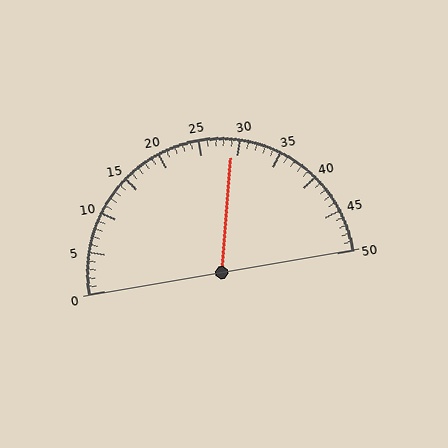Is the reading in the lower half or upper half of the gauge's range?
The reading is in the upper half of the range (0 to 50).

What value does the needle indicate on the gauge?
The needle indicates approximately 29.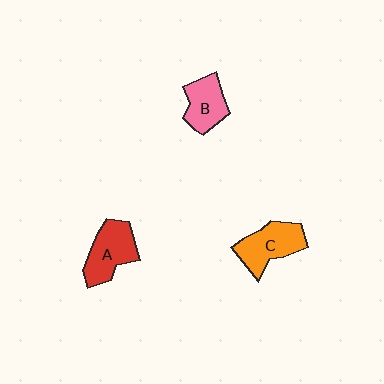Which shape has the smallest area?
Shape B (pink).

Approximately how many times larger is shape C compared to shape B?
Approximately 1.3 times.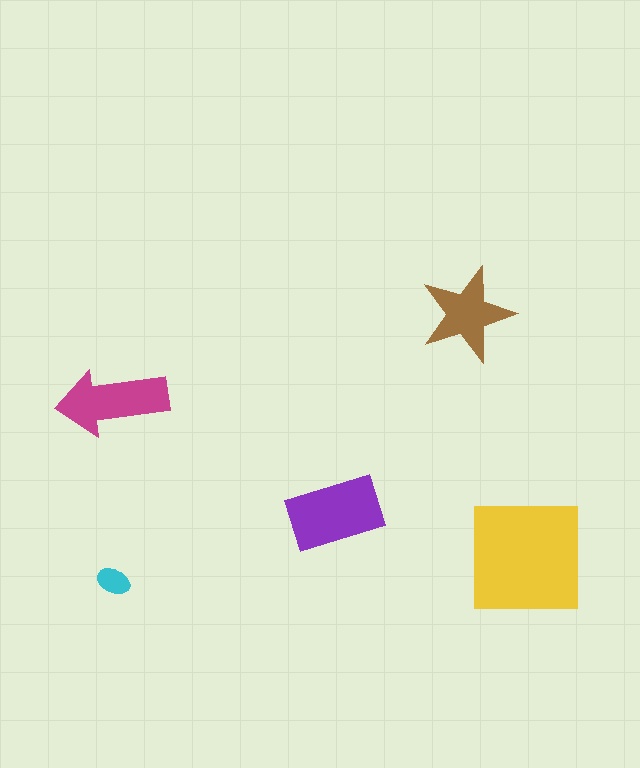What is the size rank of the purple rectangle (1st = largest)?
2nd.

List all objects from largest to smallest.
The yellow square, the purple rectangle, the magenta arrow, the brown star, the cyan ellipse.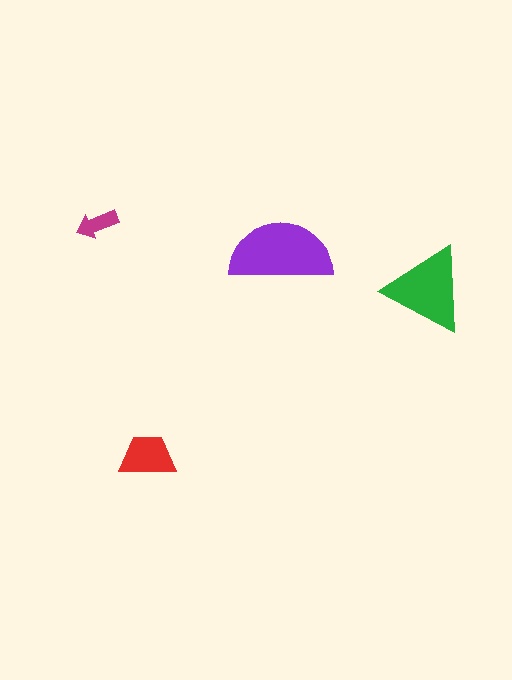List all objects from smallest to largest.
The magenta arrow, the red trapezoid, the green triangle, the purple semicircle.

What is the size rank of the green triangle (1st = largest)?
2nd.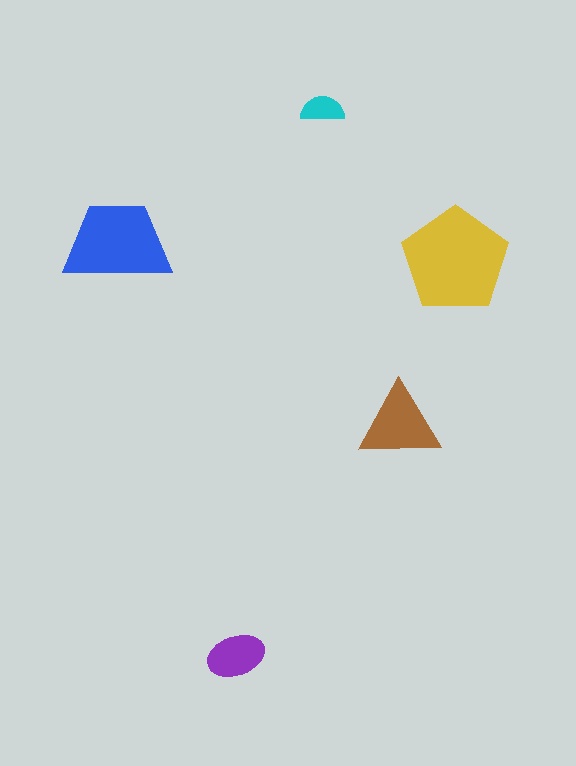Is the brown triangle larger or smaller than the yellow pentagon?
Smaller.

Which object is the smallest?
The cyan semicircle.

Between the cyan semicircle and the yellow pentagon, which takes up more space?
The yellow pentagon.